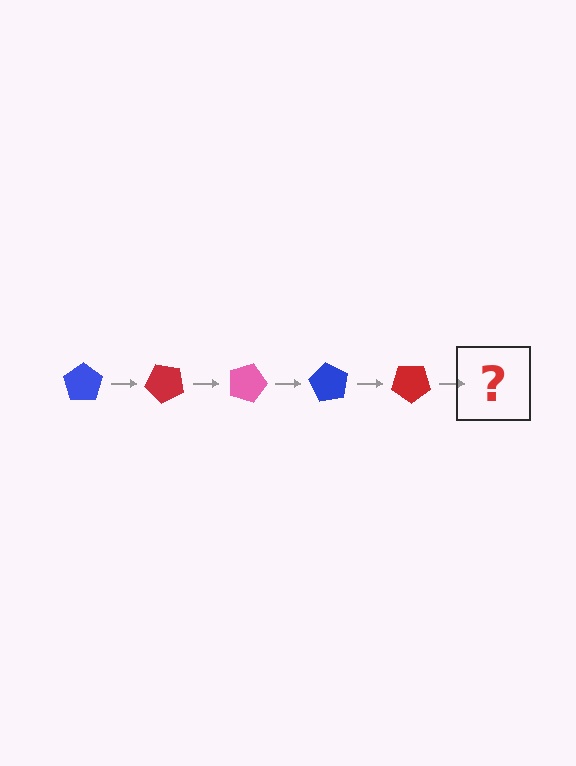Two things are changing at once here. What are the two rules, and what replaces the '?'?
The two rules are that it rotates 45 degrees each step and the color cycles through blue, red, and pink. The '?' should be a pink pentagon, rotated 225 degrees from the start.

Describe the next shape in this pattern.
It should be a pink pentagon, rotated 225 degrees from the start.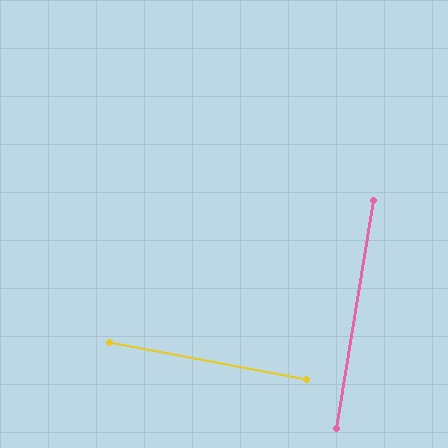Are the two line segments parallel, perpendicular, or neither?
Perpendicular — they meet at approximately 89°.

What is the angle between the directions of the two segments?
Approximately 89 degrees.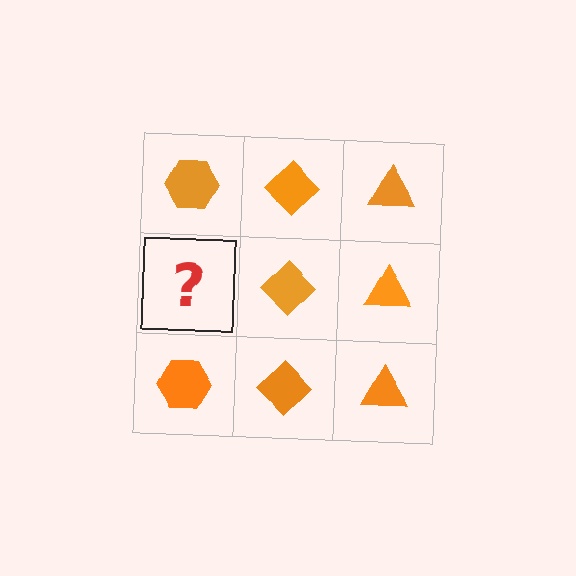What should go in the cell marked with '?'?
The missing cell should contain an orange hexagon.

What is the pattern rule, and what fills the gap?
The rule is that each column has a consistent shape. The gap should be filled with an orange hexagon.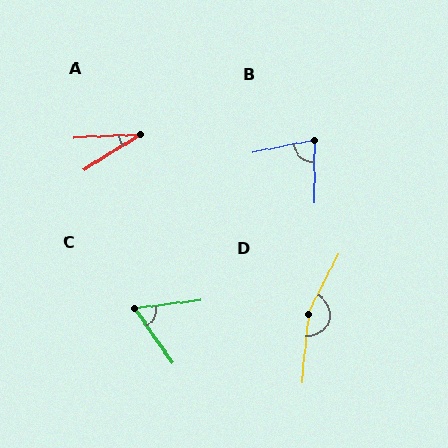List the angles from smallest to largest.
A (29°), C (61°), B (79°), D (159°).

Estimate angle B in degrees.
Approximately 79 degrees.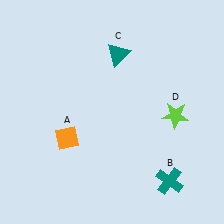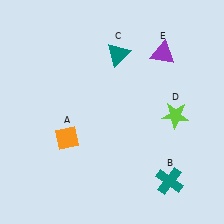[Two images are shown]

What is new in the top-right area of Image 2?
A purple triangle (E) was added in the top-right area of Image 2.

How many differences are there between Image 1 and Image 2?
There is 1 difference between the two images.